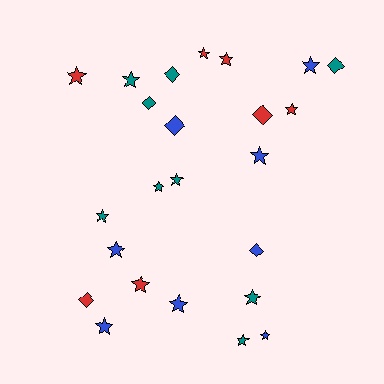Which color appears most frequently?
Teal, with 9 objects.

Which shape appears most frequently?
Star, with 17 objects.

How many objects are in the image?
There are 24 objects.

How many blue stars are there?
There are 6 blue stars.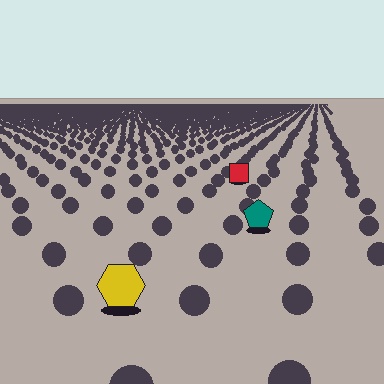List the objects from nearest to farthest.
From nearest to farthest: the yellow hexagon, the teal pentagon, the red square.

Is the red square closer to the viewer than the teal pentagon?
No. The teal pentagon is closer — you can tell from the texture gradient: the ground texture is coarser near it.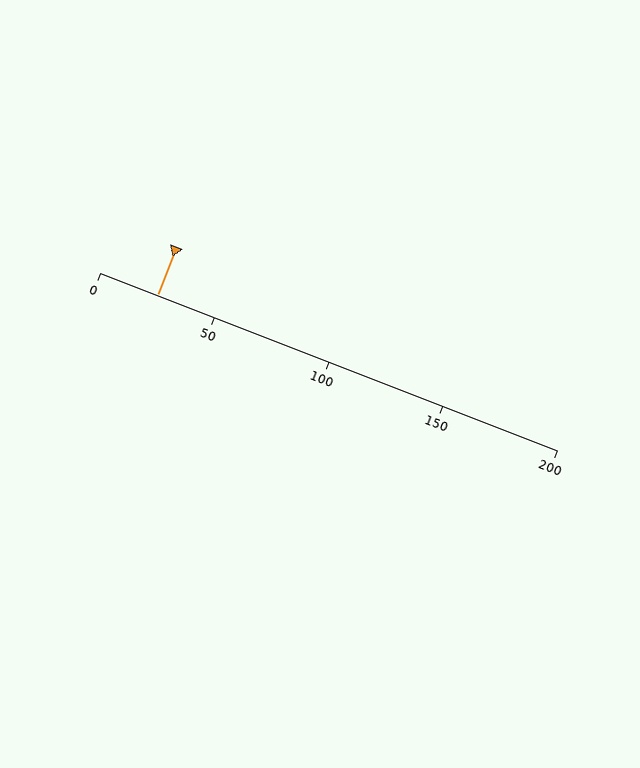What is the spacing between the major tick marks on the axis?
The major ticks are spaced 50 apart.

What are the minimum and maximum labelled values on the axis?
The axis runs from 0 to 200.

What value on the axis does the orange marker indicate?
The marker indicates approximately 25.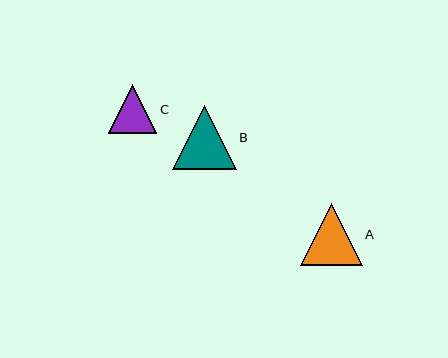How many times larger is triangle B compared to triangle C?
Triangle B is approximately 1.3 times the size of triangle C.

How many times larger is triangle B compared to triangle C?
Triangle B is approximately 1.3 times the size of triangle C.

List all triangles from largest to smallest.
From largest to smallest: B, A, C.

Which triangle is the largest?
Triangle B is the largest with a size of approximately 64 pixels.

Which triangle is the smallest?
Triangle C is the smallest with a size of approximately 49 pixels.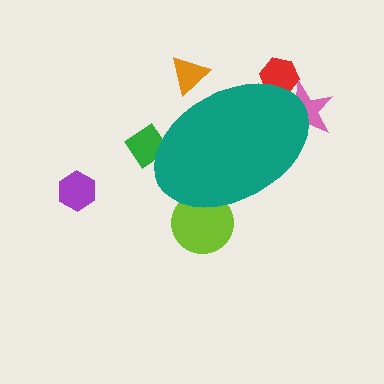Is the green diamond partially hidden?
Yes, the green diamond is partially hidden behind the teal ellipse.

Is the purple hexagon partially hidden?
No, the purple hexagon is fully visible.